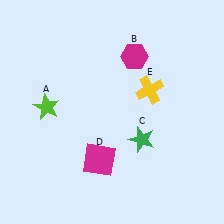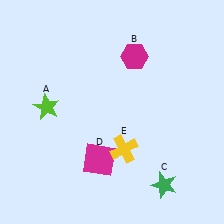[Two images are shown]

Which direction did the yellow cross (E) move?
The yellow cross (E) moved down.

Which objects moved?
The objects that moved are: the green star (C), the yellow cross (E).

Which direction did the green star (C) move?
The green star (C) moved down.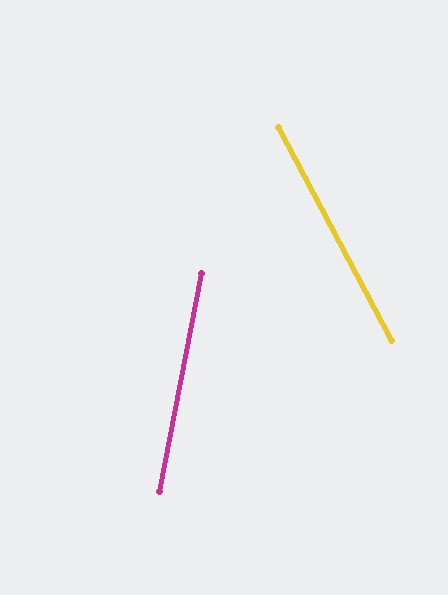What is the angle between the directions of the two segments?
Approximately 39 degrees.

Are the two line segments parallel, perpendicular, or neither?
Neither parallel nor perpendicular — they differ by about 39°.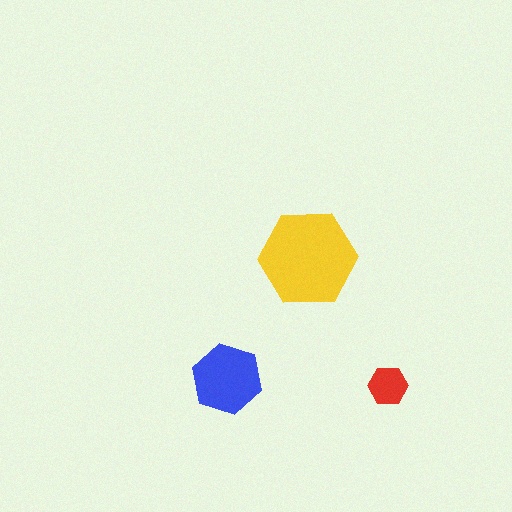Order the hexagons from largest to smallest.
the yellow one, the blue one, the red one.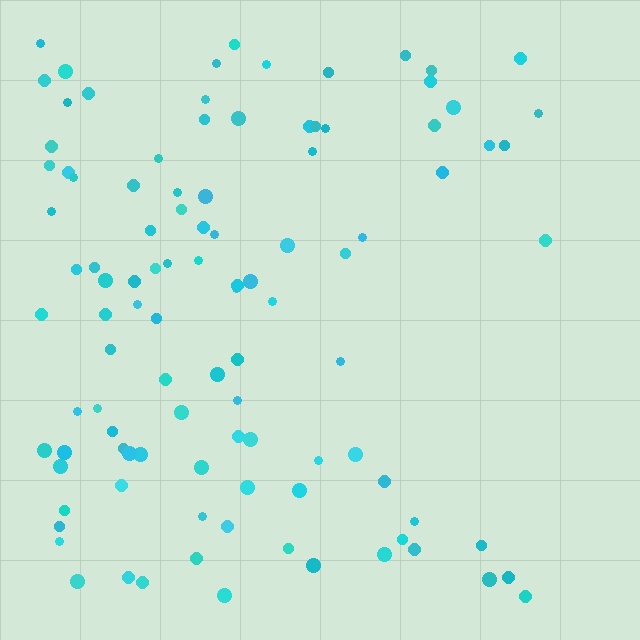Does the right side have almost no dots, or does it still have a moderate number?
Still a moderate number, just noticeably fewer than the left.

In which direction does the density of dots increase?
From right to left, with the left side densest.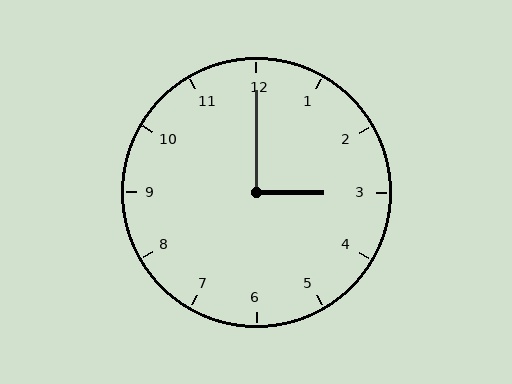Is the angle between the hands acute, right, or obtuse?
It is right.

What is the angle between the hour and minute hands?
Approximately 90 degrees.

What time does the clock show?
3:00.